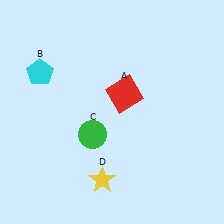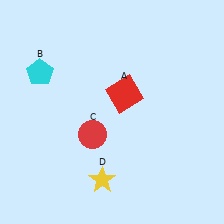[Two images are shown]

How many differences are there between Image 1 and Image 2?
There is 1 difference between the two images.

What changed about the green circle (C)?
In Image 1, C is green. In Image 2, it changed to red.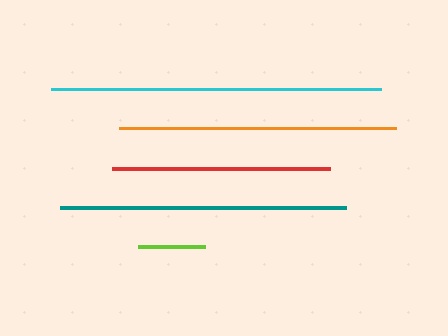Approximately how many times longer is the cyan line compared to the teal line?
The cyan line is approximately 1.2 times the length of the teal line.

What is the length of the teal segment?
The teal segment is approximately 286 pixels long.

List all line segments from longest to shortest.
From longest to shortest: cyan, teal, orange, red, lime.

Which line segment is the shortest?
The lime line is the shortest at approximately 67 pixels.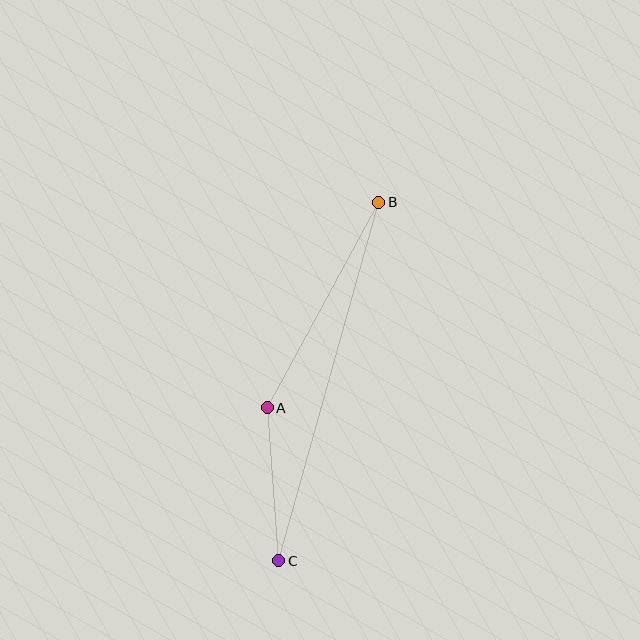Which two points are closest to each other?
Points A and C are closest to each other.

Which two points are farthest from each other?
Points B and C are farthest from each other.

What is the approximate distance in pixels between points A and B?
The distance between A and B is approximately 234 pixels.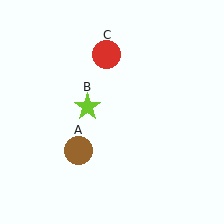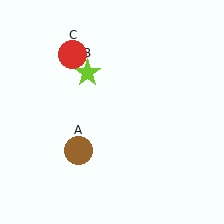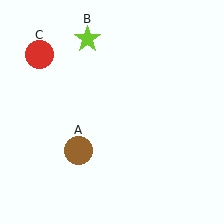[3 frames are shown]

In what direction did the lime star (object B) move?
The lime star (object B) moved up.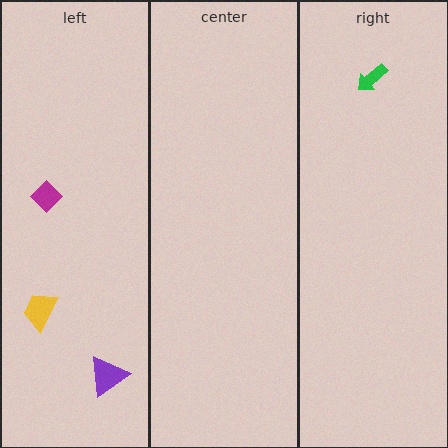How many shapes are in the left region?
3.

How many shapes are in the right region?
1.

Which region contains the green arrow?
The right region.